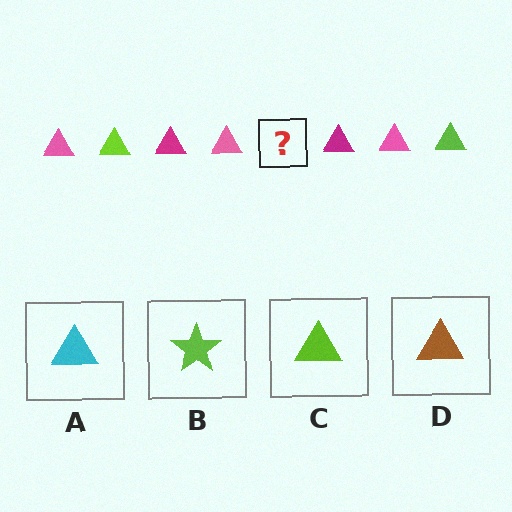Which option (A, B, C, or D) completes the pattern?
C.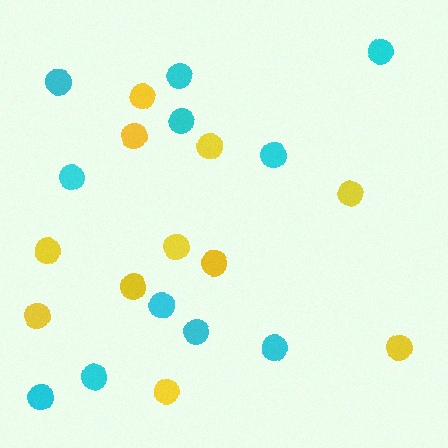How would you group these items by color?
There are 2 groups: one group of yellow circles (11) and one group of cyan circles (11).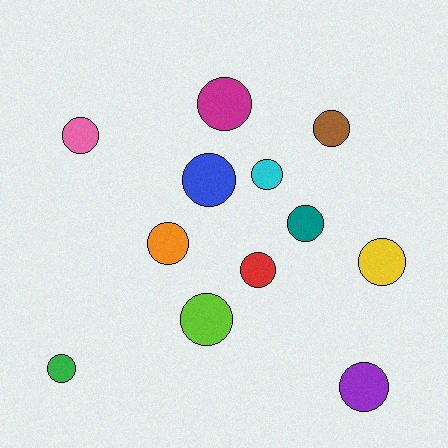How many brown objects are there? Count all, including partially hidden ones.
There is 1 brown object.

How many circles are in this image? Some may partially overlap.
There are 12 circles.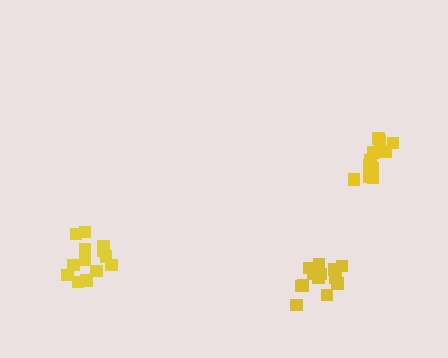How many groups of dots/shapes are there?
There are 3 groups.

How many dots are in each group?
Group 1: 11 dots, Group 2: 13 dots, Group 3: 13 dots (37 total).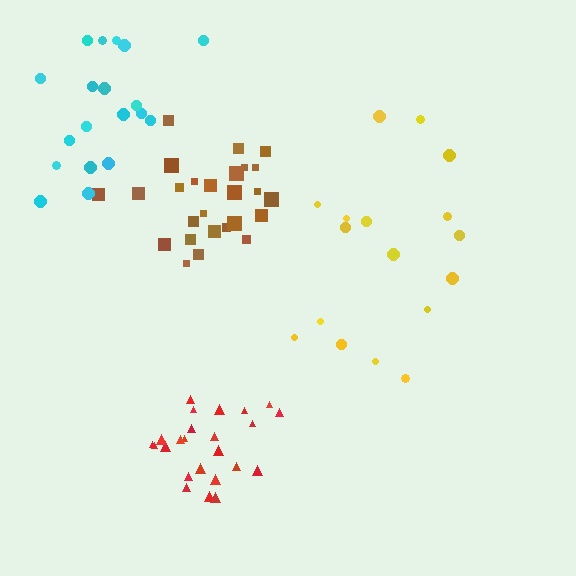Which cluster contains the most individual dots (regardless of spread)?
Brown (26).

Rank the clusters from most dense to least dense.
red, brown, cyan, yellow.